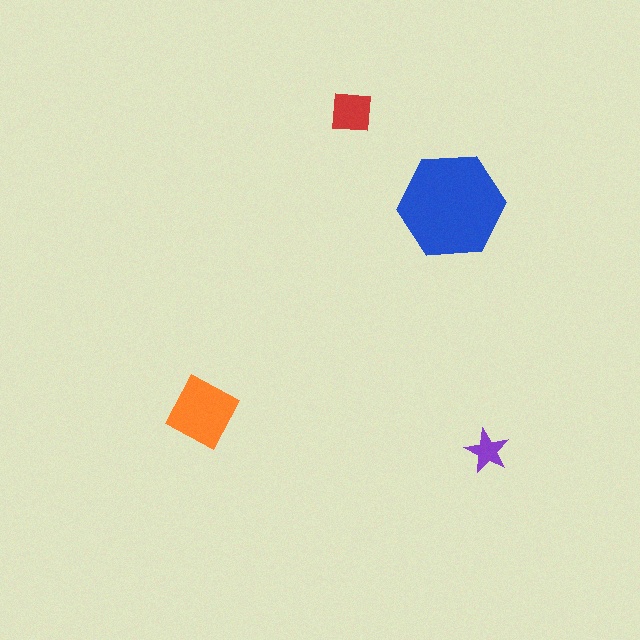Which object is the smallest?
The purple star.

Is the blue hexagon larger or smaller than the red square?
Larger.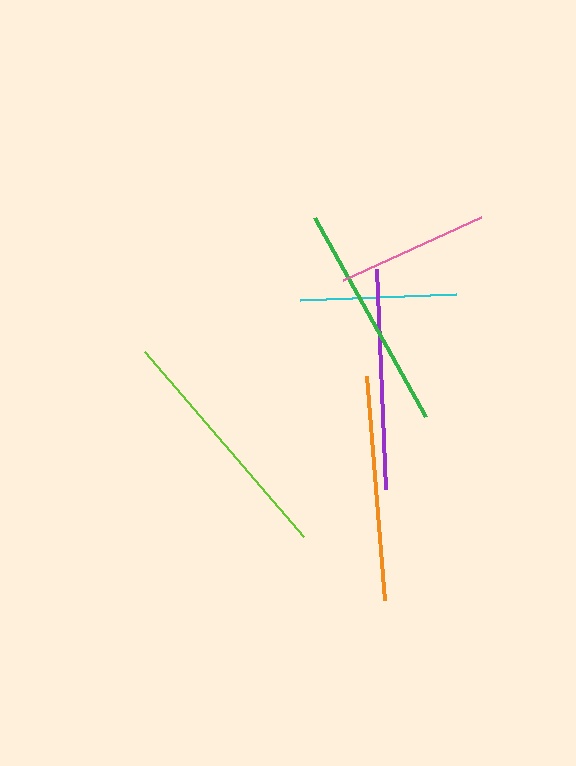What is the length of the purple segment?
The purple segment is approximately 220 pixels long.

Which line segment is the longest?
The lime line is the longest at approximately 244 pixels.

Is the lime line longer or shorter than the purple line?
The lime line is longer than the purple line.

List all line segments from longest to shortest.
From longest to shortest: lime, green, orange, purple, cyan, pink.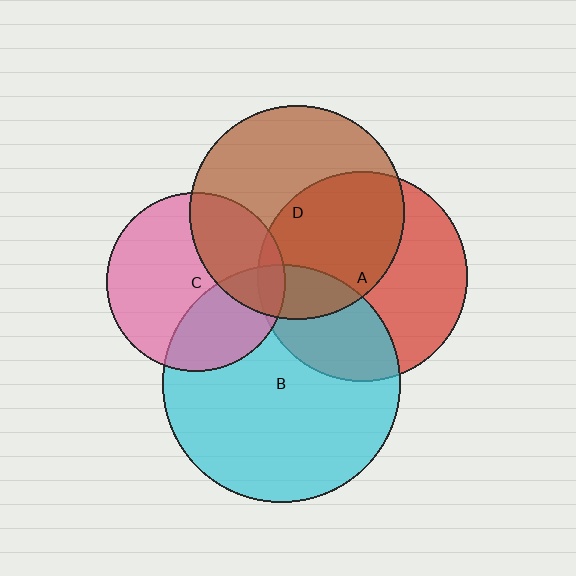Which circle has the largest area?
Circle B (cyan).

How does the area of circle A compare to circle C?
Approximately 1.4 times.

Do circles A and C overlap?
Yes.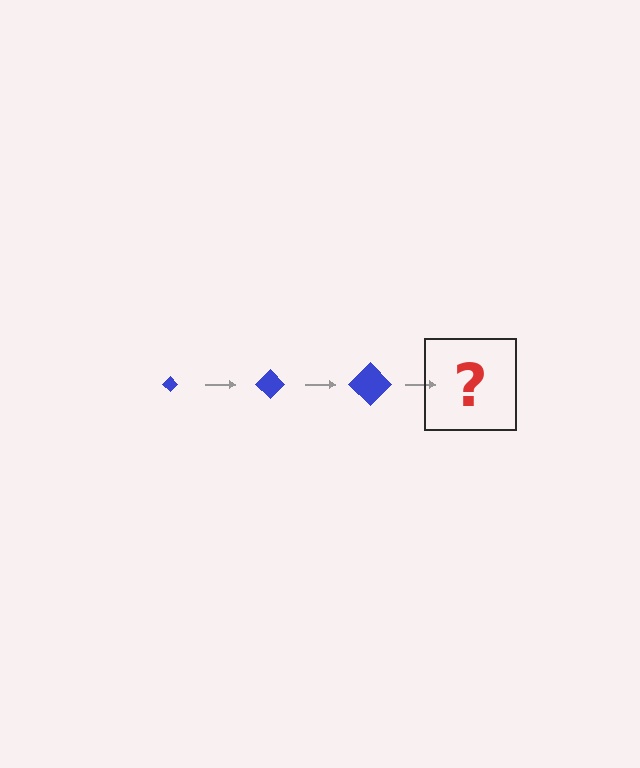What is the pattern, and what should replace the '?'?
The pattern is that the diamond gets progressively larger each step. The '?' should be a blue diamond, larger than the previous one.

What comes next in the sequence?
The next element should be a blue diamond, larger than the previous one.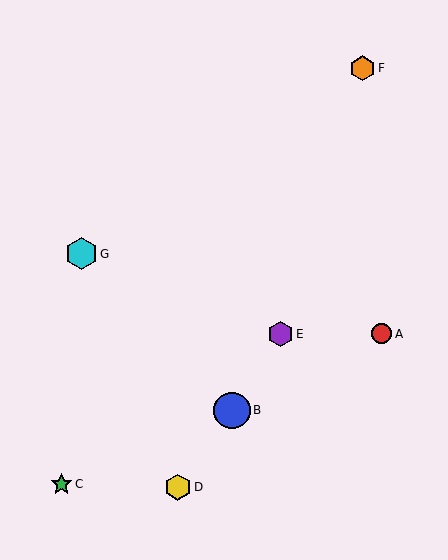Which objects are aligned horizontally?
Objects A, E are aligned horizontally.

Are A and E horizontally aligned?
Yes, both are at y≈334.